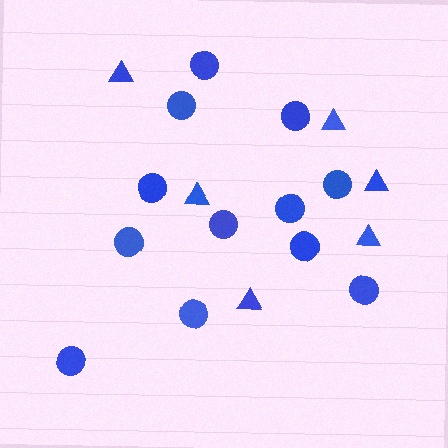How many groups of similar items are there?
There are 2 groups: one group of triangles (6) and one group of circles (12).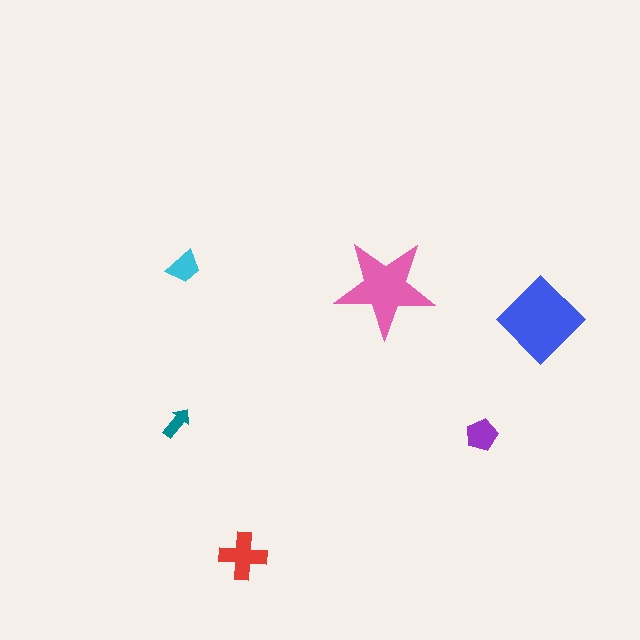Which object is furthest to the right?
The blue diamond is rightmost.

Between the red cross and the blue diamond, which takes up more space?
The blue diamond.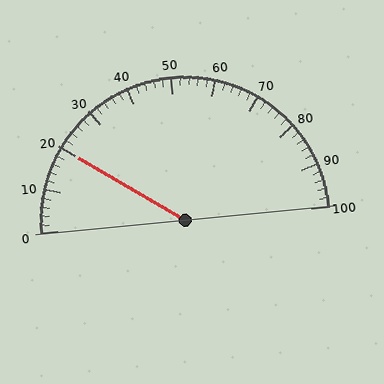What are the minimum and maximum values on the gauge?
The gauge ranges from 0 to 100.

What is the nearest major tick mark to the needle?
The nearest major tick mark is 20.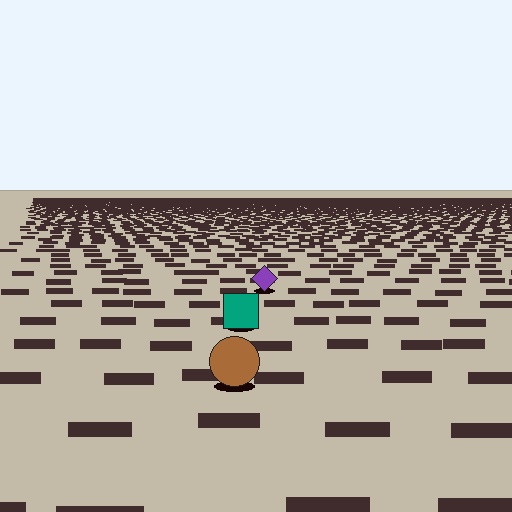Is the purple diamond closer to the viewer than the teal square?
No. The teal square is closer — you can tell from the texture gradient: the ground texture is coarser near it.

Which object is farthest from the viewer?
The purple diamond is farthest from the viewer. It appears smaller and the ground texture around it is denser.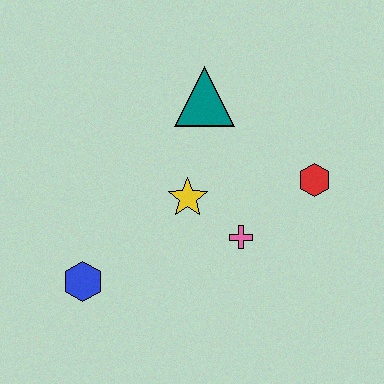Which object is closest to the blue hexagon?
The yellow star is closest to the blue hexagon.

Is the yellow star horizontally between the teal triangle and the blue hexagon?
Yes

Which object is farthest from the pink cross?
The blue hexagon is farthest from the pink cross.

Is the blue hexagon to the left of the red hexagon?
Yes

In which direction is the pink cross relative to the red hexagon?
The pink cross is to the left of the red hexagon.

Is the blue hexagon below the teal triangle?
Yes